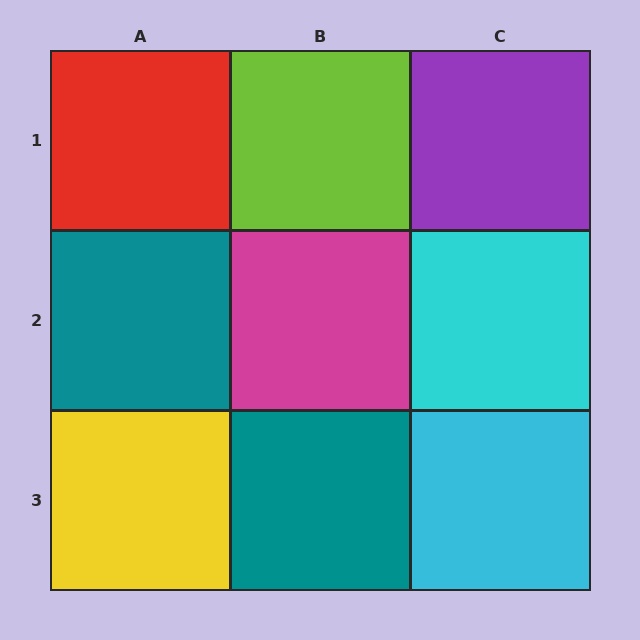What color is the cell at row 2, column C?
Cyan.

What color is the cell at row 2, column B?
Magenta.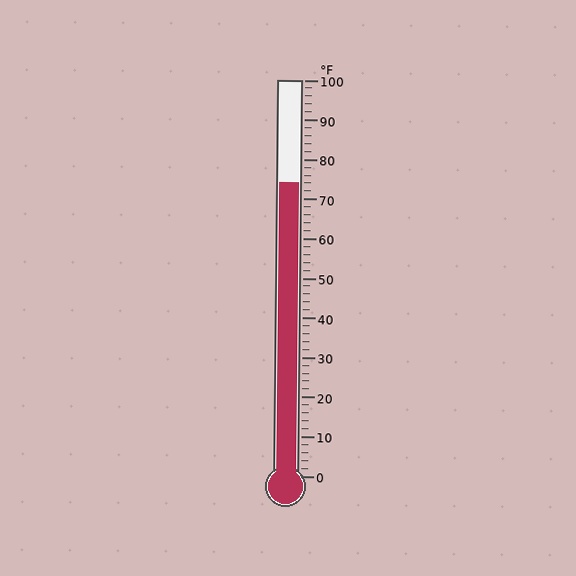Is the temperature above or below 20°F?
The temperature is above 20°F.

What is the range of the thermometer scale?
The thermometer scale ranges from 0°F to 100°F.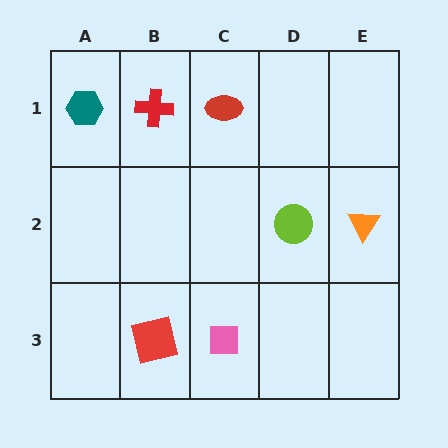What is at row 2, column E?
An orange triangle.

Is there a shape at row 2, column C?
No, that cell is empty.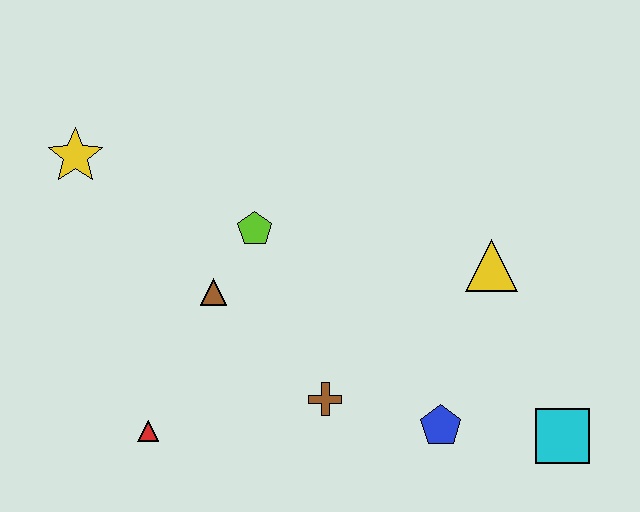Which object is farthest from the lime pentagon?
The cyan square is farthest from the lime pentagon.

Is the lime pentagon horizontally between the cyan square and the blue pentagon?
No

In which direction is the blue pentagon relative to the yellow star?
The blue pentagon is to the right of the yellow star.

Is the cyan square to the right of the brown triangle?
Yes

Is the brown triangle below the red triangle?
No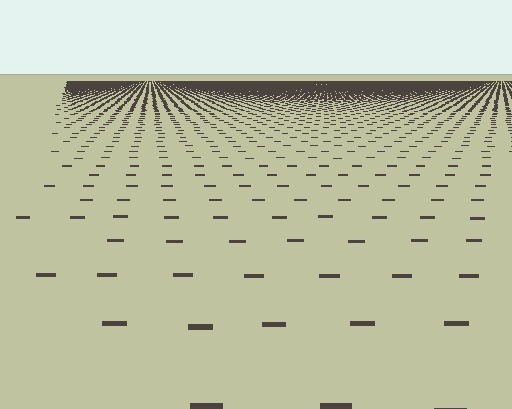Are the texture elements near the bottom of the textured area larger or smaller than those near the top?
Larger. Near the bottom, elements are closer to the viewer and appear at a bigger on-screen size.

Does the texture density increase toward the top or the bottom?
Density increases toward the top.